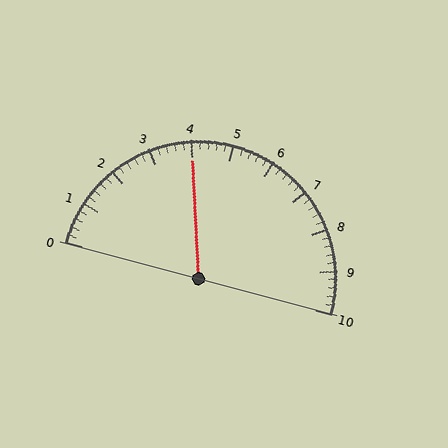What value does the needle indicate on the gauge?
The needle indicates approximately 4.0.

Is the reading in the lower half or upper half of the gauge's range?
The reading is in the lower half of the range (0 to 10).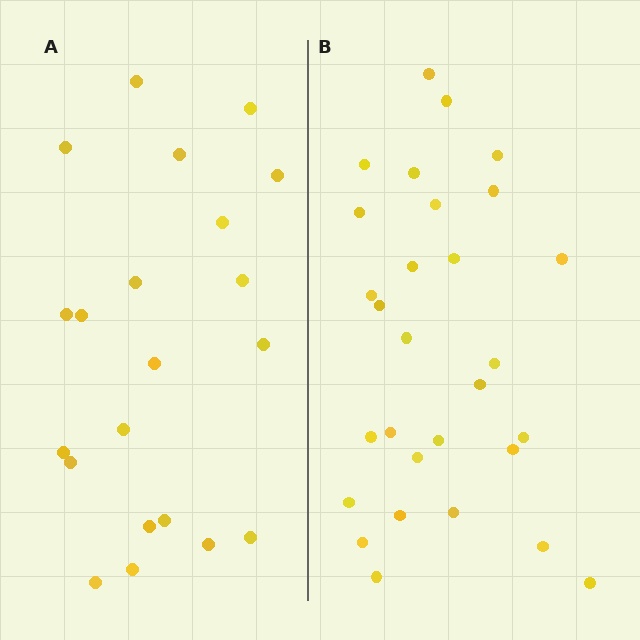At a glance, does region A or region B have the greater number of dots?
Region B (the right region) has more dots.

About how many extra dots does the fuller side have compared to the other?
Region B has roughly 8 or so more dots than region A.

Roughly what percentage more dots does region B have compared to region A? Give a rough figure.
About 40% more.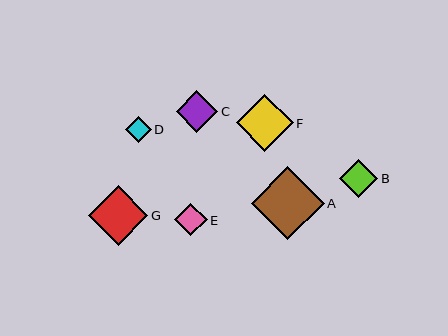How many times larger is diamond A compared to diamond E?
Diamond A is approximately 2.2 times the size of diamond E.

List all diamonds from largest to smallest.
From largest to smallest: A, G, F, C, B, E, D.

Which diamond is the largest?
Diamond A is the largest with a size of approximately 73 pixels.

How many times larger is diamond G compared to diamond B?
Diamond G is approximately 1.6 times the size of diamond B.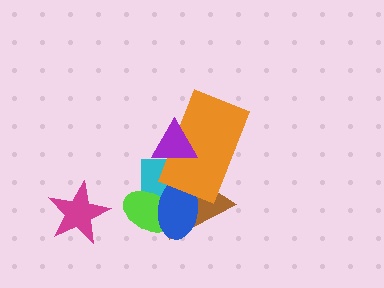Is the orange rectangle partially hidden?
Yes, it is partially covered by another shape.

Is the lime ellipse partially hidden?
Yes, it is partially covered by another shape.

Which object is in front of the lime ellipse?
The blue ellipse is in front of the lime ellipse.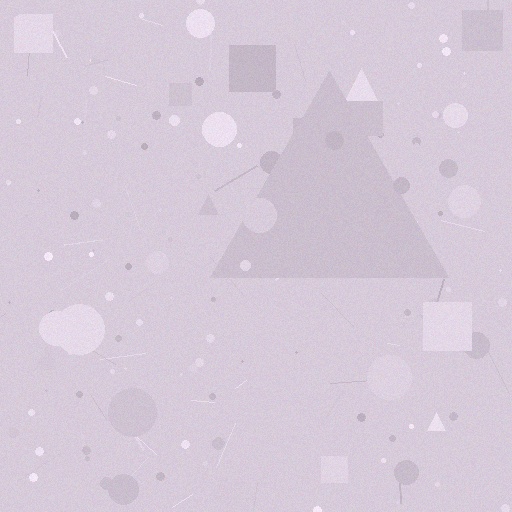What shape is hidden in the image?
A triangle is hidden in the image.